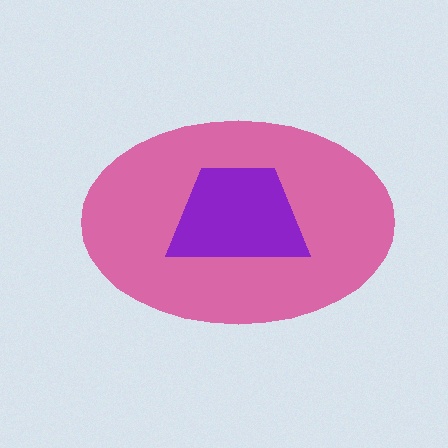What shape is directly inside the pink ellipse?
The purple trapezoid.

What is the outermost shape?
The pink ellipse.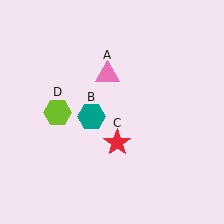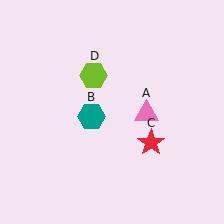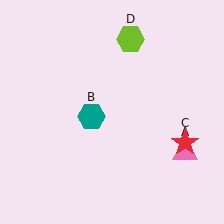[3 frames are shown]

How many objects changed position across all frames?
3 objects changed position: pink triangle (object A), red star (object C), lime hexagon (object D).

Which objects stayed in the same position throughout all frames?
Teal hexagon (object B) remained stationary.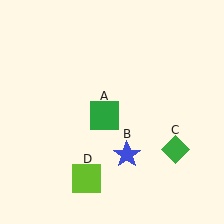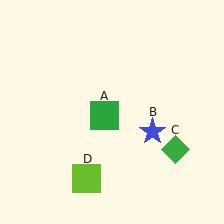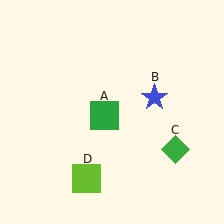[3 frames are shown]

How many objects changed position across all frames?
1 object changed position: blue star (object B).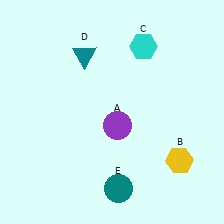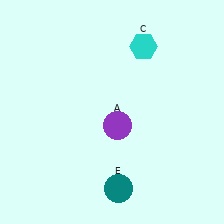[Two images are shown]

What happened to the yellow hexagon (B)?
The yellow hexagon (B) was removed in Image 2. It was in the bottom-right area of Image 1.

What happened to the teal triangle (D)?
The teal triangle (D) was removed in Image 2. It was in the top-left area of Image 1.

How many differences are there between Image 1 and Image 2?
There are 2 differences between the two images.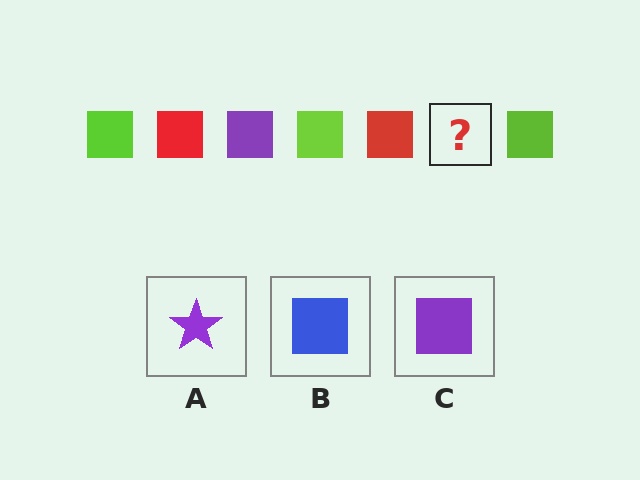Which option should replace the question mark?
Option C.